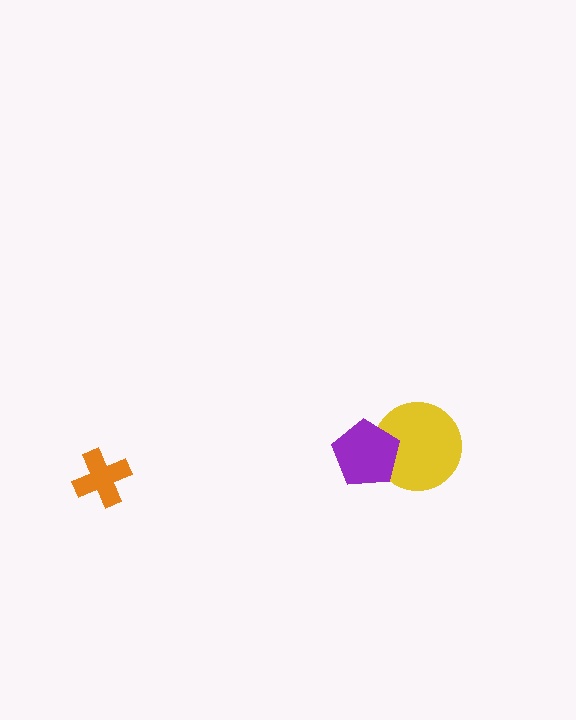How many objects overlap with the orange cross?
0 objects overlap with the orange cross.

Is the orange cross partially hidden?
No, no other shape covers it.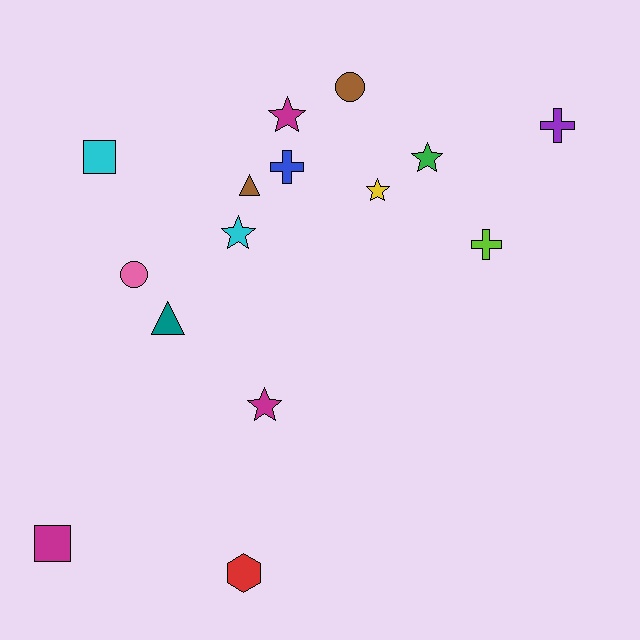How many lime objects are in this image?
There is 1 lime object.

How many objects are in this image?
There are 15 objects.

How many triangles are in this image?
There are 2 triangles.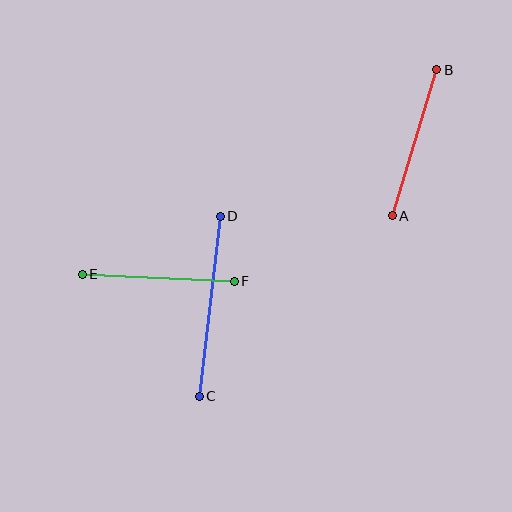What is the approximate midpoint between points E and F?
The midpoint is at approximately (158, 278) pixels.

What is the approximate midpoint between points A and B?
The midpoint is at approximately (414, 143) pixels.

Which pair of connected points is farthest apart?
Points C and D are farthest apart.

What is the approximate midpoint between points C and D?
The midpoint is at approximately (210, 306) pixels.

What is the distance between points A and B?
The distance is approximately 153 pixels.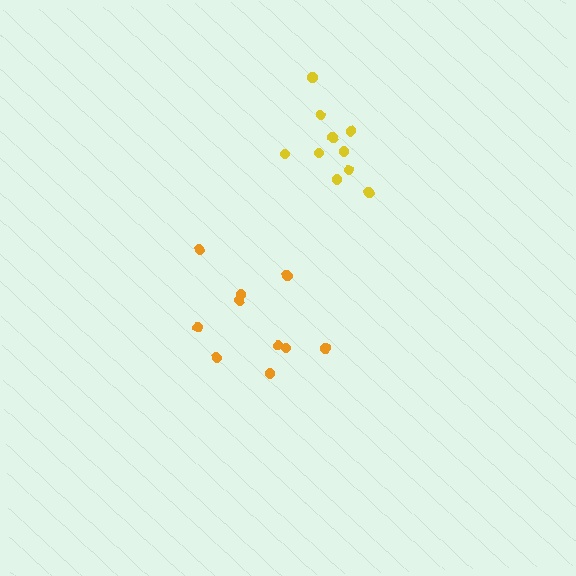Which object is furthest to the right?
The yellow cluster is rightmost.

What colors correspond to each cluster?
The clusters are colored: orange, yellow.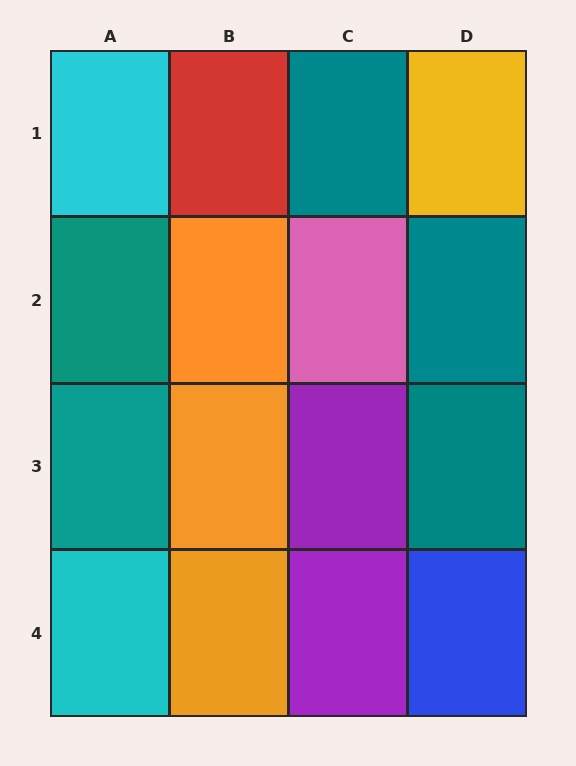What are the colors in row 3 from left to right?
Teal, orange, purple, teal.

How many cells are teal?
5 cells are teal.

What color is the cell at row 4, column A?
Cyan.